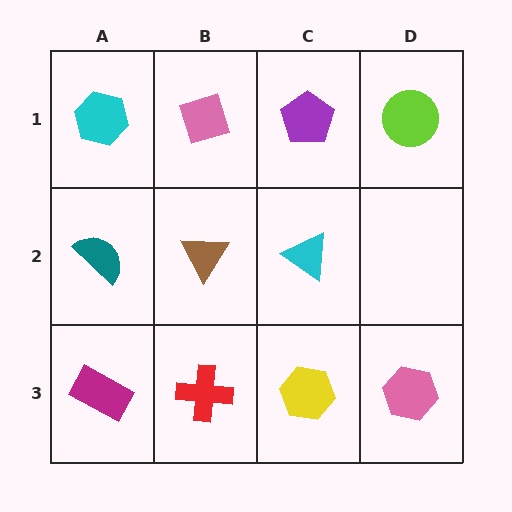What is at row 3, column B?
A red cross.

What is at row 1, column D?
A lime circle.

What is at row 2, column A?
A teal semicircle.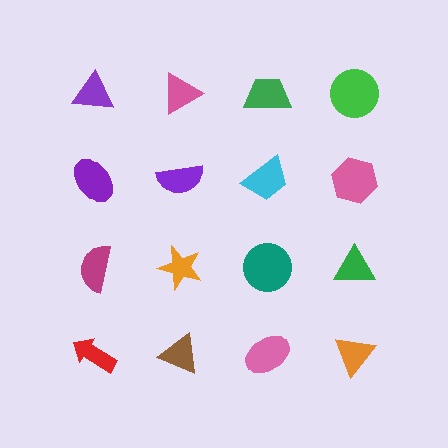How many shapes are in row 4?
4 shapes.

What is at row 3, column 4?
A green triangle.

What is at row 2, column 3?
A cyan trapezoid.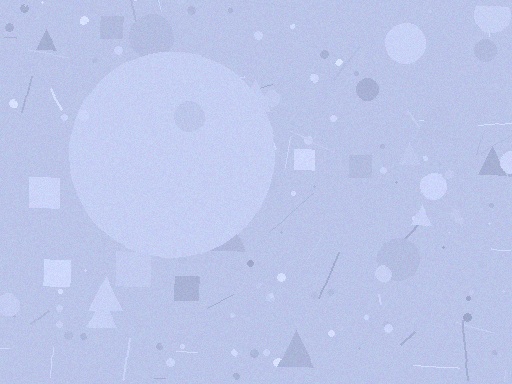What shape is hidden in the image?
A circle is hidden in the image.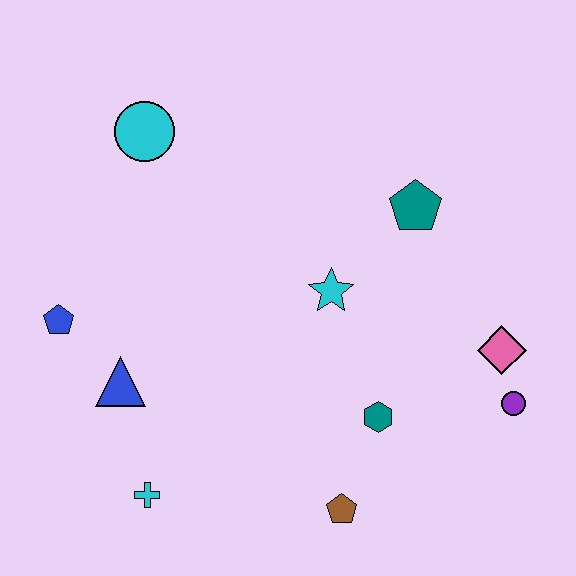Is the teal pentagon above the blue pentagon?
Yes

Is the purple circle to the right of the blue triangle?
Yes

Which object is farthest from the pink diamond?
The blue pentagon is farthest from the pink diamond.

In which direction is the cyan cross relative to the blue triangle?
The cyan cross is below the blue triangle.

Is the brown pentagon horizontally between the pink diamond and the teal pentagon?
No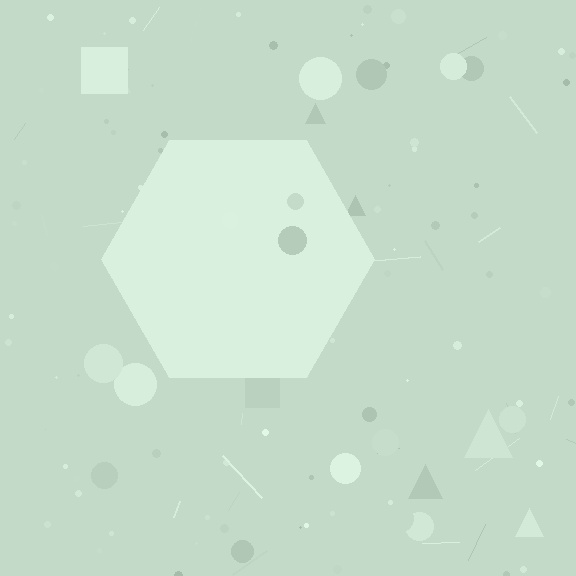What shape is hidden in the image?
A hexagon is hidden in the image.